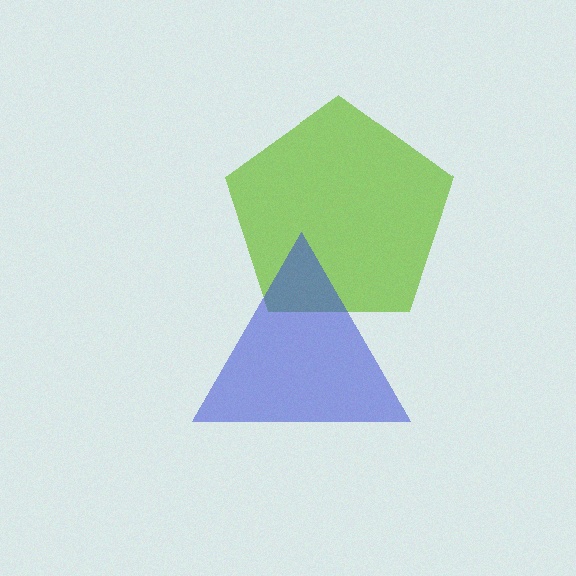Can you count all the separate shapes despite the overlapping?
Yes, there are 2 separate shapes.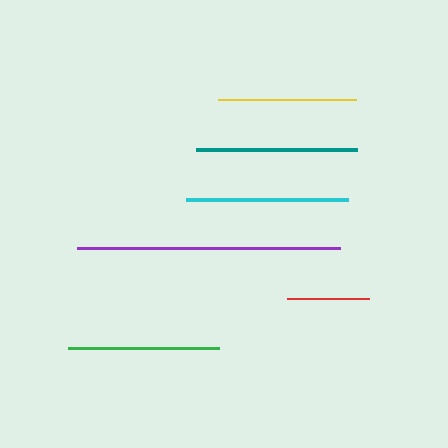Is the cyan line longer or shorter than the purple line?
The purple line is longer than the cyan line.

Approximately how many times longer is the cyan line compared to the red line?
The cyan line is approximately 2.0 times the length of the red line.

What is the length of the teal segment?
The teal segment is approximately 161 pixels long.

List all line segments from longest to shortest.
From longest to shortest: purple, cyan, teal, green, yellow, red.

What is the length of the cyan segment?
The cyan segment is approximately 162 pixels long.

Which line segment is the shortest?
The red line is the shortest at approximately 83 pixels.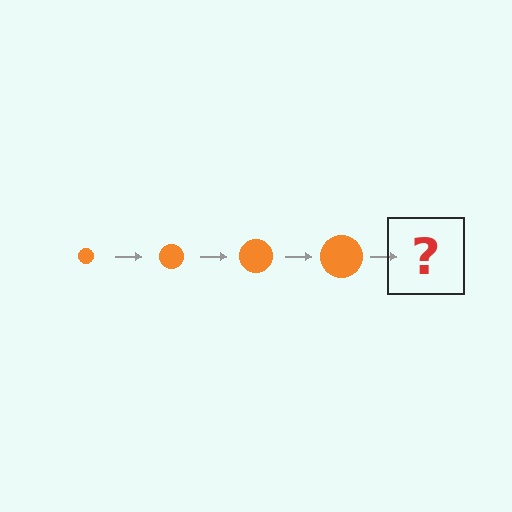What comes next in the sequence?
The next element should be an orange circle, larger than the previous one.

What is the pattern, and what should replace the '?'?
The pattern is that the circle gets progressively larger each step. The '?' should be an orange circle, larger than the previous one.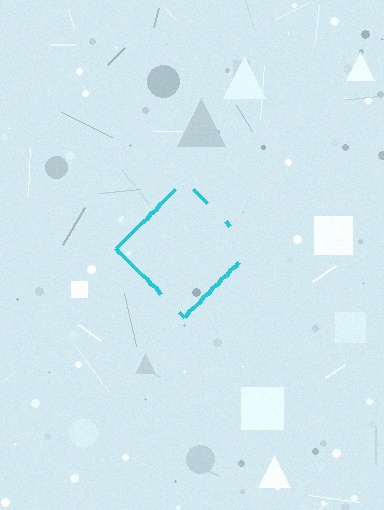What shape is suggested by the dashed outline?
The dashed outline suggests a diamond.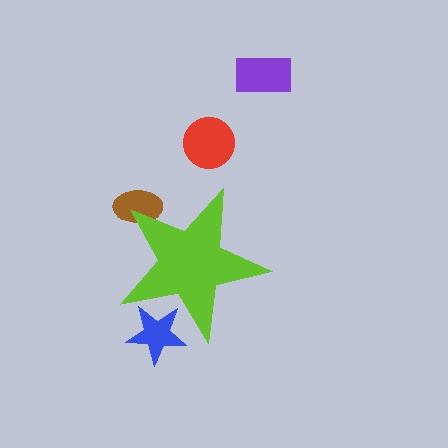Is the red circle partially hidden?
No, the red circle is fully visible.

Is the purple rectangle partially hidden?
No, the purple rectangle is fully visible.